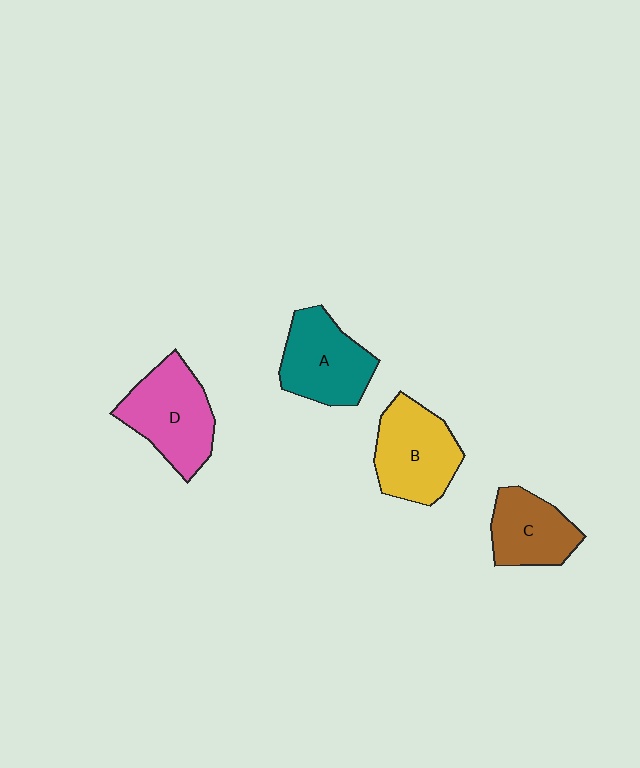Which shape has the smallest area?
Shape C (brown).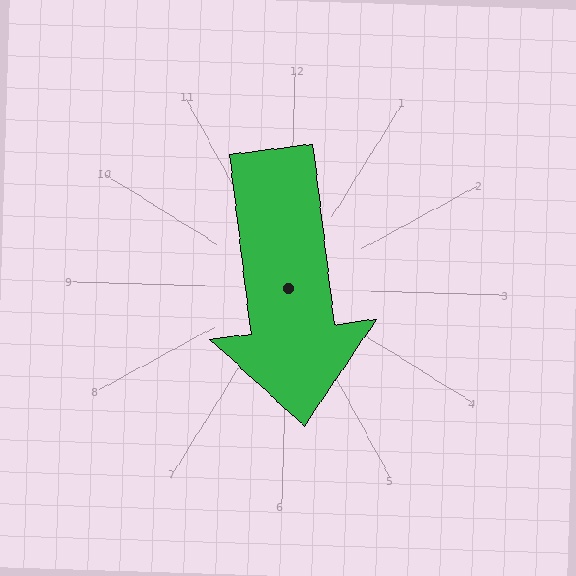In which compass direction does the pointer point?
South.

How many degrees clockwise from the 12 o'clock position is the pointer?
Approximately 171 degrees.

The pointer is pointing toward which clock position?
Roughly 6 o'clock.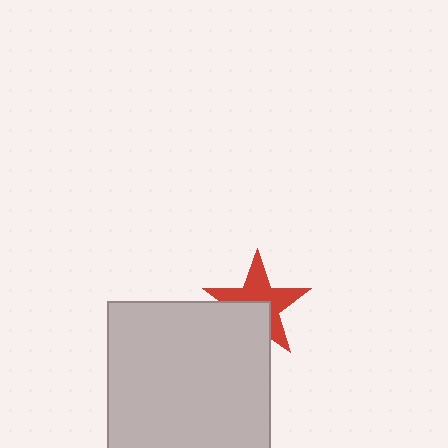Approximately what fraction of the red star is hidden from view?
Roughly 39% of the red star is hidden behind the light gray square.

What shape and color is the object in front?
The object in front is a light gray square.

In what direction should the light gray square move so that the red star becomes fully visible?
The light gray square should move down. That is the shortest direction to clear the overlap and leave the red star fully visible.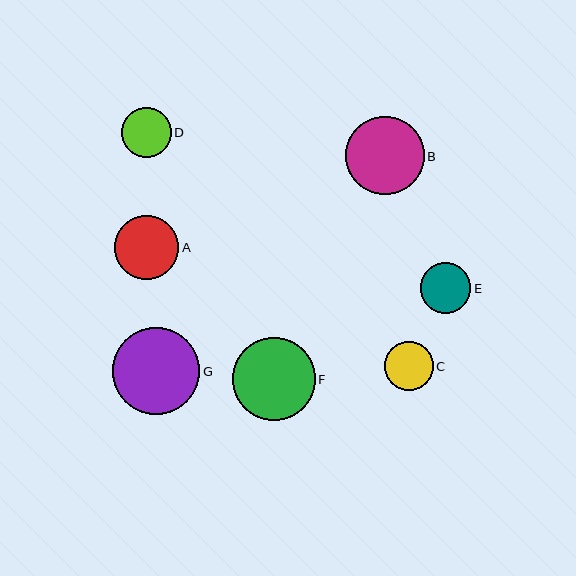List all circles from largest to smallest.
From largest to smallest: G, F, B, A, E, D, C.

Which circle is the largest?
Circle G is the largest with a size of approximately 87 pixels.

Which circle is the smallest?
Circle C is the smallest with a size of approximately 49 pixels.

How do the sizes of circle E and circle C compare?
Circle E and circle C are approximately the same size.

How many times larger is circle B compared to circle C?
Circle B is approximately 1.6 times the size of circle C.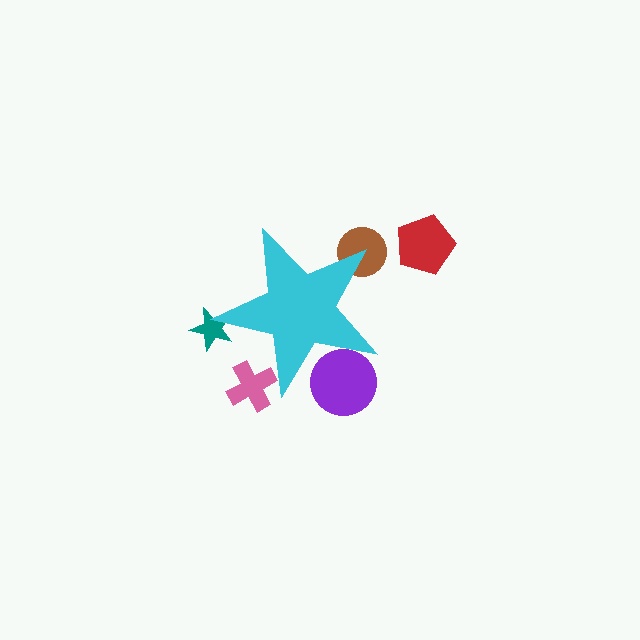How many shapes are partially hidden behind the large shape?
4 shapes are partially hidden.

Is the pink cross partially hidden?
Yes, the pink cross is partially hidden behind the cyan star.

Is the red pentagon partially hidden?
No, the red pentagon is fully visible.